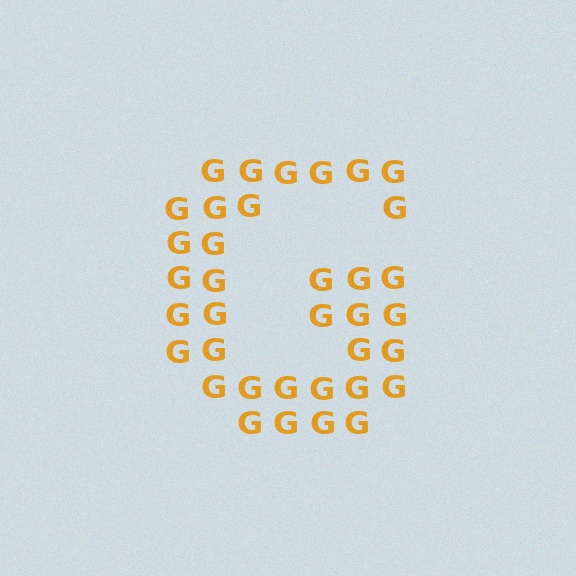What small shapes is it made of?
It is made of small letter G's.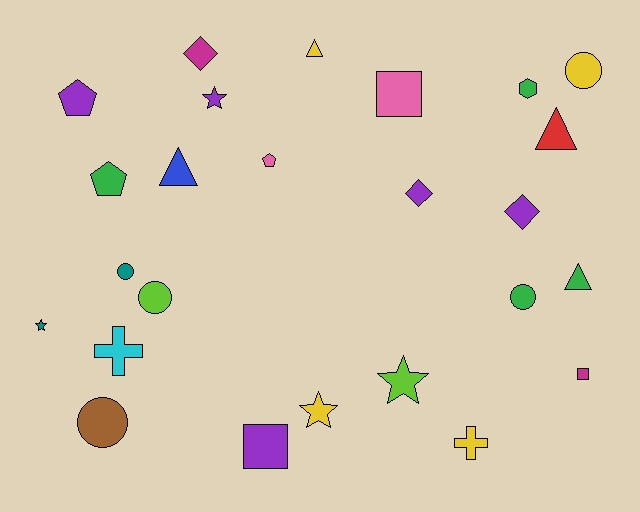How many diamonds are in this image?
There are 3 diamonds.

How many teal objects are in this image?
There are 2 teal objects.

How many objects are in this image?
There are 25 objects.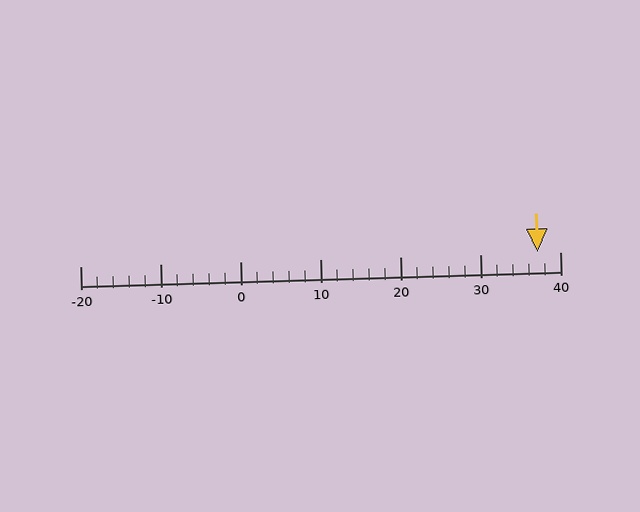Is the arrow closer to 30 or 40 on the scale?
The arrow is closer to 40.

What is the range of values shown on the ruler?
The ruler shows values from -20 to 40.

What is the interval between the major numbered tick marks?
The major tick marks are spaced 10 units apart.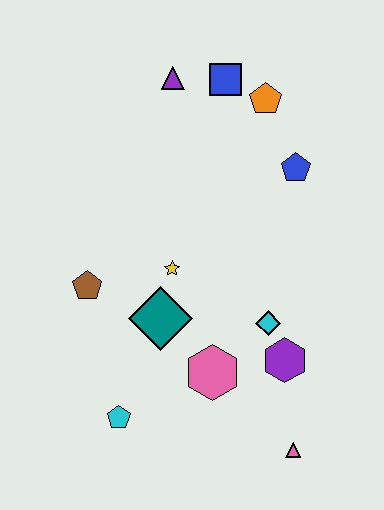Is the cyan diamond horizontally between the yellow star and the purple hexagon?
Yes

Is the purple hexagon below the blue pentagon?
Yes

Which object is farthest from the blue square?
The pink triangle is farthest from the blue square.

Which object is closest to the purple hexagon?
The cyan diamond is closest to the purple hexagon.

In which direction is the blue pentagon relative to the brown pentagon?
The blue pentagon is to the right of the brown pentagon.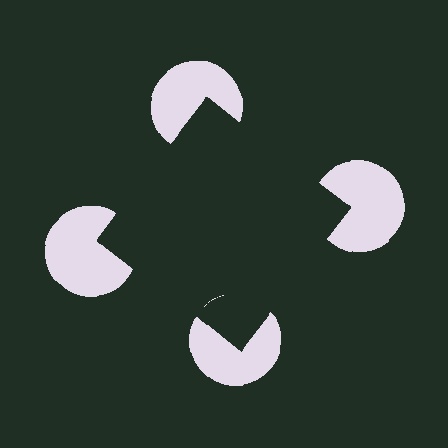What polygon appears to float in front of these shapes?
An illusory square — its edges are inferred from the aligned wedge cuts in the pac-man discs, not physically drawn.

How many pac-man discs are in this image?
There are 4 — one at each vertex of the illusory square.